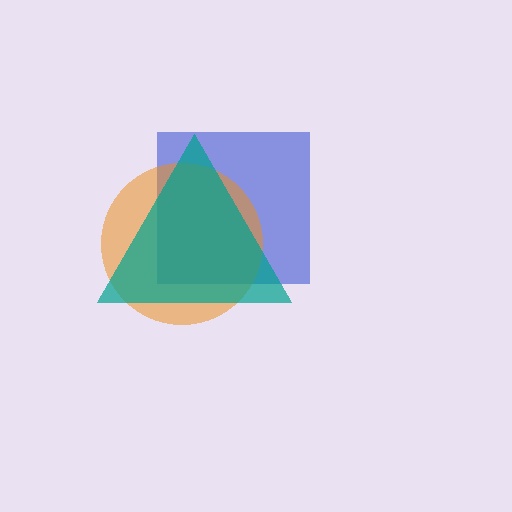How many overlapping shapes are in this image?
There are 3 overlapping shapes in the image.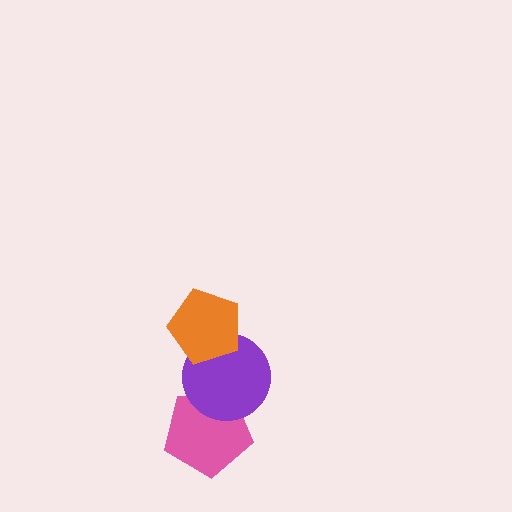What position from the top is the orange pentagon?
The orange pentagon is 1st from the top.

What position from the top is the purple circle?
The purple circle is 2nd from the top.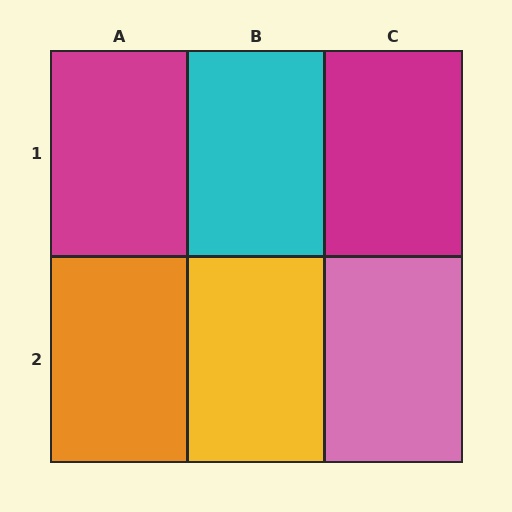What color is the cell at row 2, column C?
Pink.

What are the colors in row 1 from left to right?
Magenta, cyan, magenta.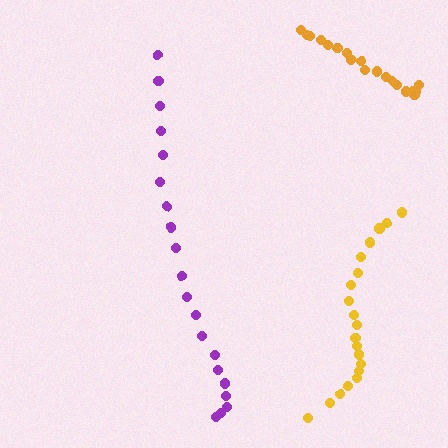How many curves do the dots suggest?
There are 3 distinct paths.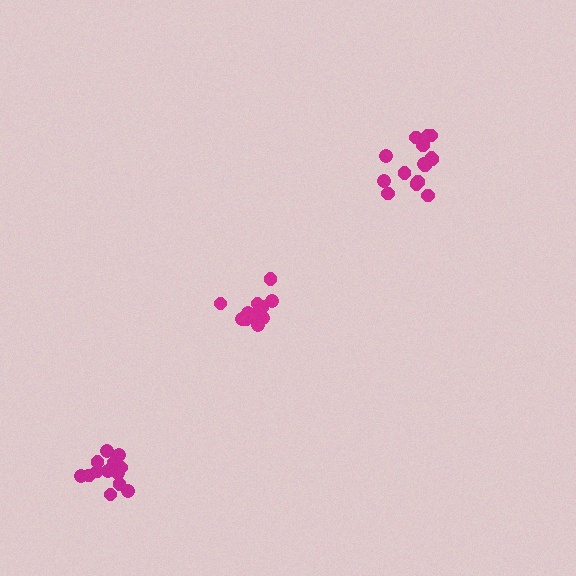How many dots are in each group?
Group 1: 12 dots, Group 2: 16 dots, Group 3: 14 dots (42 total).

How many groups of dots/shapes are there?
There are 3 groups.